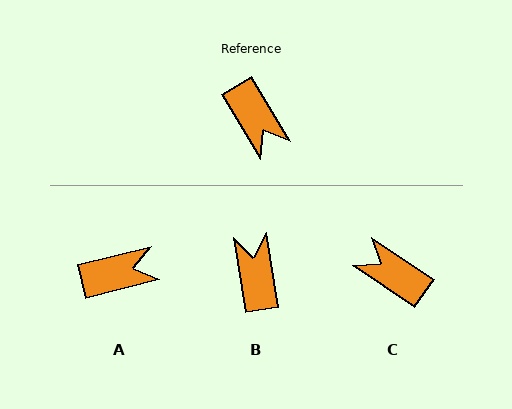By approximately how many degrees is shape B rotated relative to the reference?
Approximately 158 degrees counter-clockwise.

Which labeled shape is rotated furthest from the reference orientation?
B, about 158 degrees away.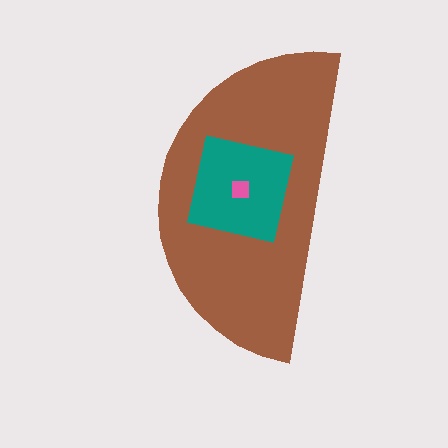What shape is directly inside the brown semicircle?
The teal square.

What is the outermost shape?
The brown semicircle.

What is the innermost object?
The pink square.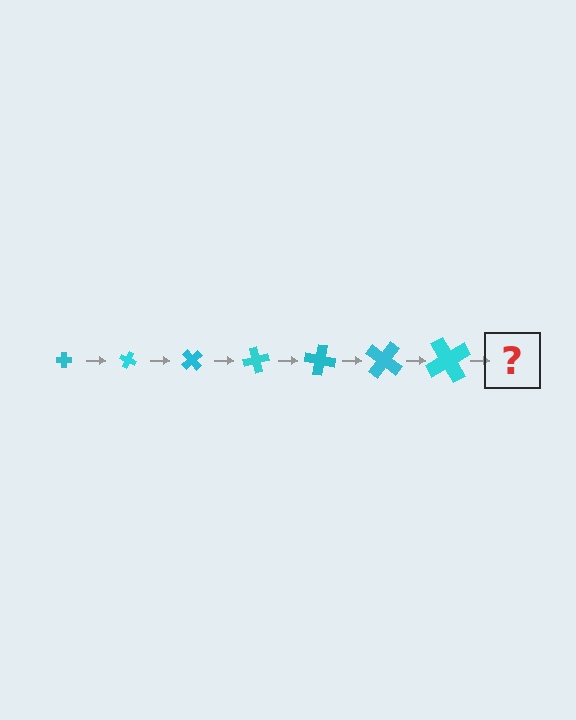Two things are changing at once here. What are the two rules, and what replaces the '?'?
The two rules are that the cross grows larger each step and it rotates 25 degrees each step. The '?' should be a cross, larger than the previous one and rotated 175 degrees from the start.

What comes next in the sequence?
The next element should be a cross, larger than the previous one and rotated 175 degrees from the start.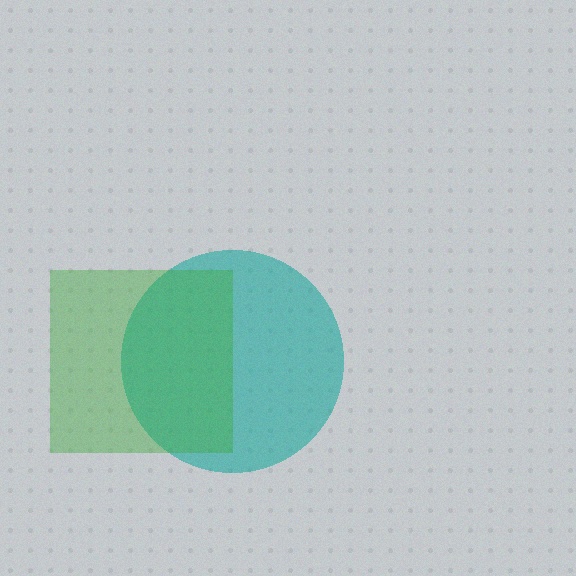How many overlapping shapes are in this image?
There are 2 overlapping shapes in the image.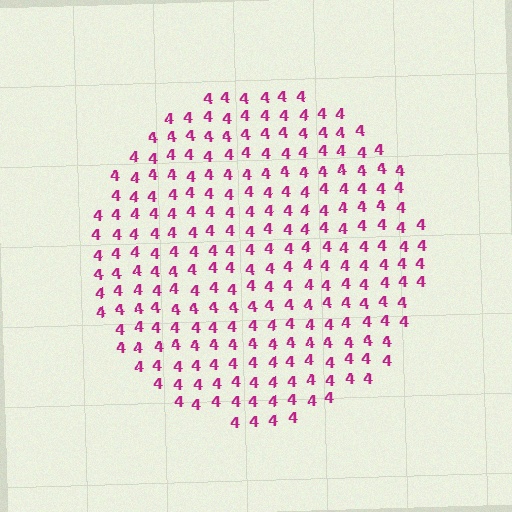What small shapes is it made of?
It is made of small digit 4's.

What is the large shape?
The large shape is a circle.